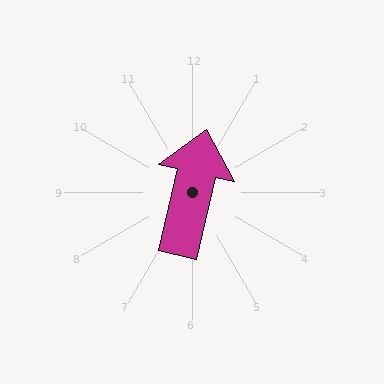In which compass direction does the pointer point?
North.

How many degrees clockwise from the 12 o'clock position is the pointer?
Approximately 13 degrees.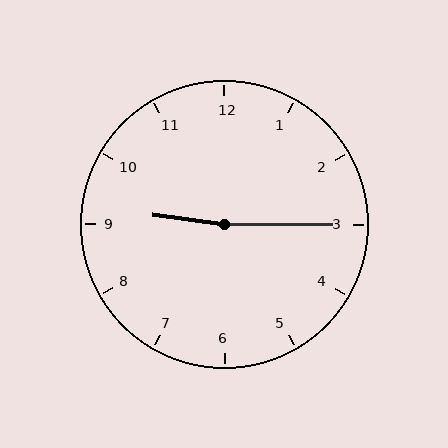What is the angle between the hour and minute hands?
Approximately 172 degrees.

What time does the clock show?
9:15.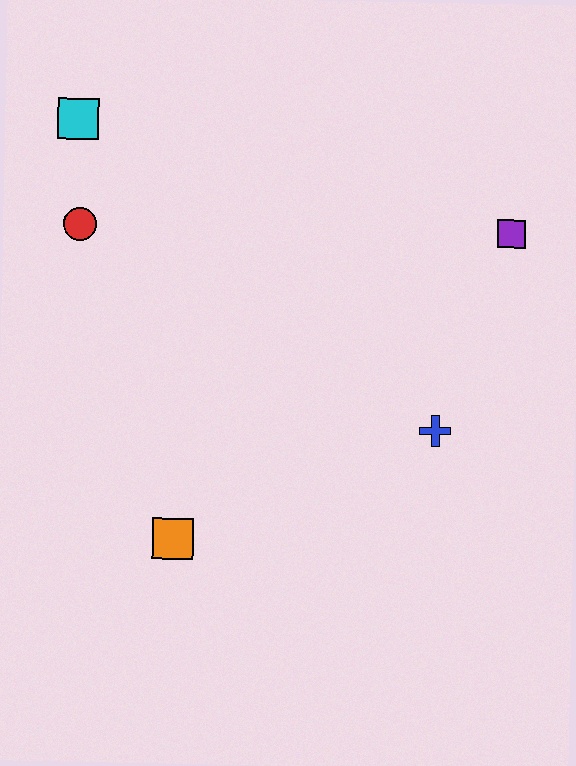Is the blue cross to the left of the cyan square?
No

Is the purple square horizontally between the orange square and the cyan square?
No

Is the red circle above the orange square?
Yes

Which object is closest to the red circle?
The cyan square is closest to the red circle.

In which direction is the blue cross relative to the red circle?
The blue cross is to the right of the red circle.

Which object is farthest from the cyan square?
The blue cross is farthest from the cyan square.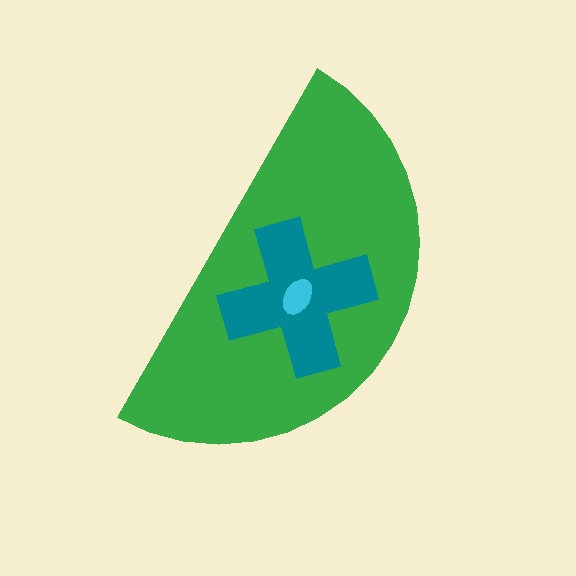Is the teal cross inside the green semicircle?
Yes.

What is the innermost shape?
The cyan ellipse.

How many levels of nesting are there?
3.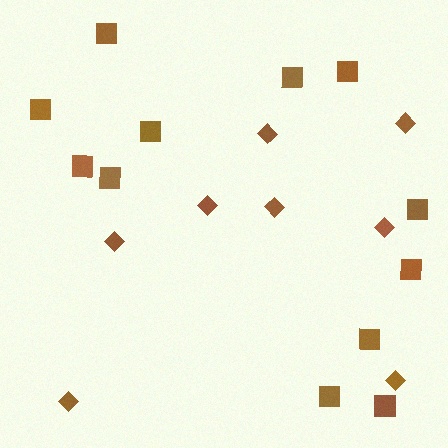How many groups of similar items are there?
There are 2 groups: one group of diamonds (8) and one group of squares (12).